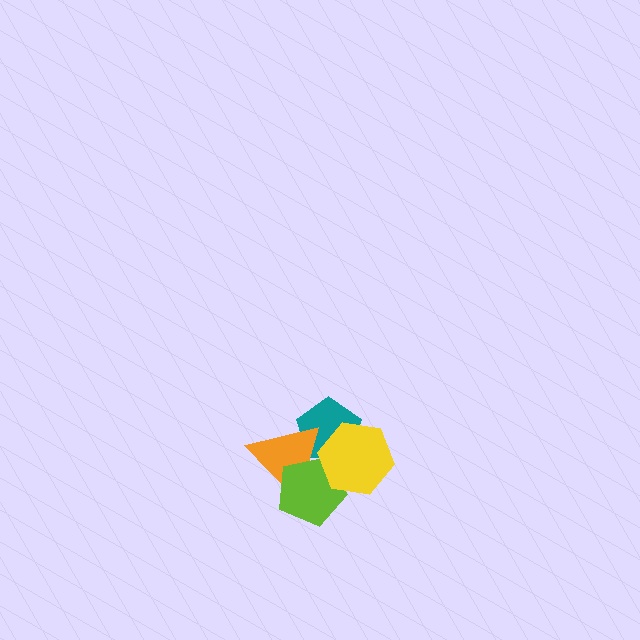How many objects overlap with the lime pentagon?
3 objects overlap with the lime pentagon.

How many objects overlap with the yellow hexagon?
3 objects overlap with the yellow hexagon.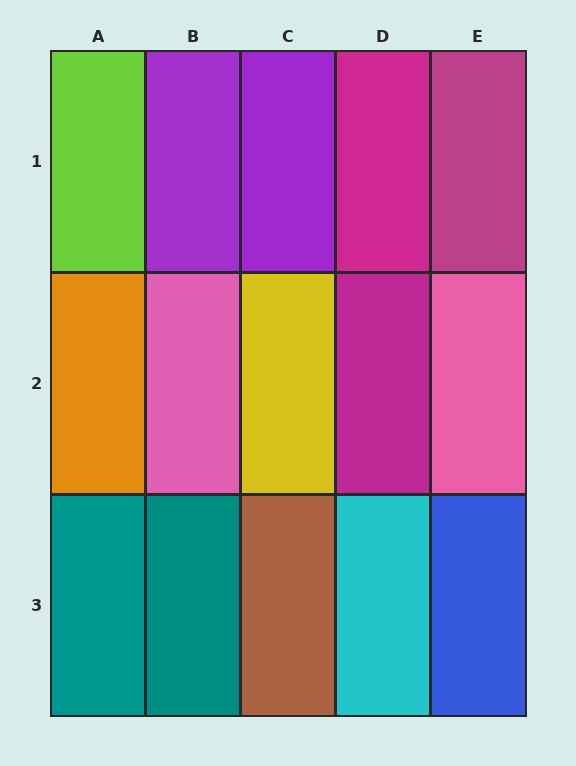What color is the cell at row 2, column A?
Orange.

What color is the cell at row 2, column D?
Magenta.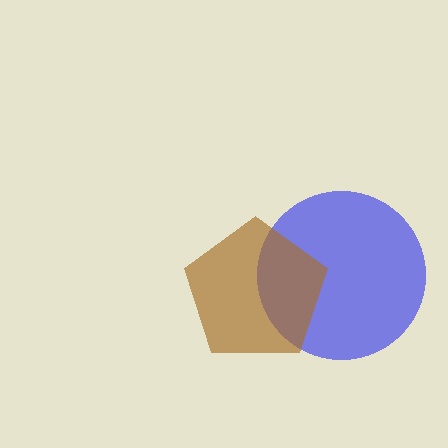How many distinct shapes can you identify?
There are 2 distinct shapes: a blue circle, a brown pentagon.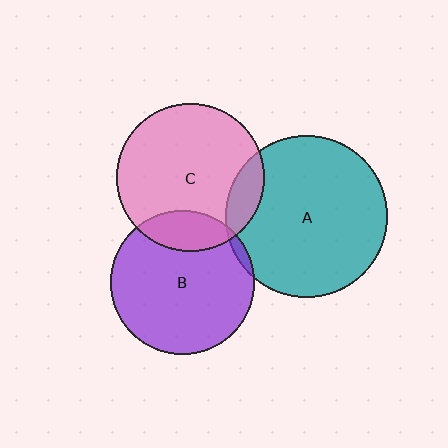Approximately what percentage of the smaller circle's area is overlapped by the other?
Approximately 5%.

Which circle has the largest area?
Circle A (teal).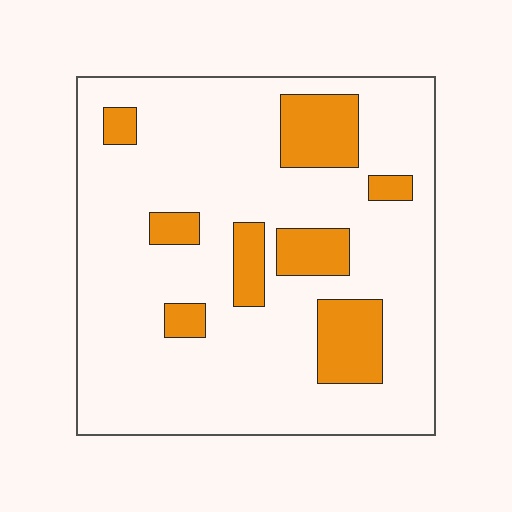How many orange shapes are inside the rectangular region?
8.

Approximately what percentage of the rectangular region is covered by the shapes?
Approximately 20%.